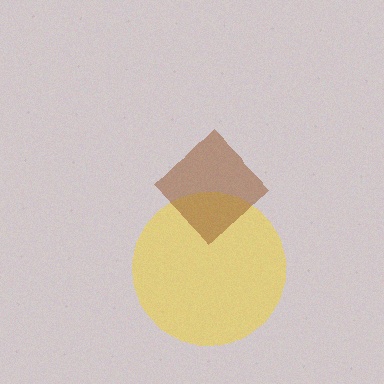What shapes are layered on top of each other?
The layered shapes are: a yellow circle, a brown diamond.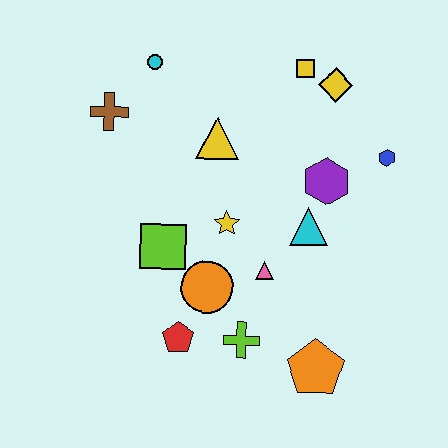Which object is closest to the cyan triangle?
The purple hexagon is closest to the cyan triangle.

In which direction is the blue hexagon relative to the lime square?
The blue hexagon is to the right of the lime square.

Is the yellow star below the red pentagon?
No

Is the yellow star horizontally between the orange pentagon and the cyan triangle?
No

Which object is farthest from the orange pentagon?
The cyan circle is farthest from the orange pentagon.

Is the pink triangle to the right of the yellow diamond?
No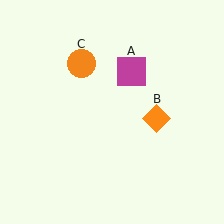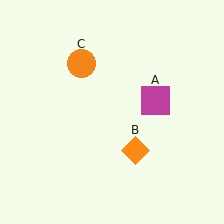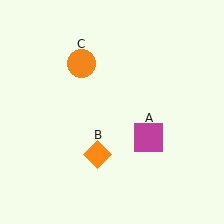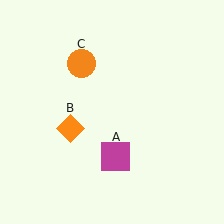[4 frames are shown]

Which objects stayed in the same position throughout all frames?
Orange circle (object C) remained stationary.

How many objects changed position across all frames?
2 objects changed position: magenta square (object A), orange diamond (object B).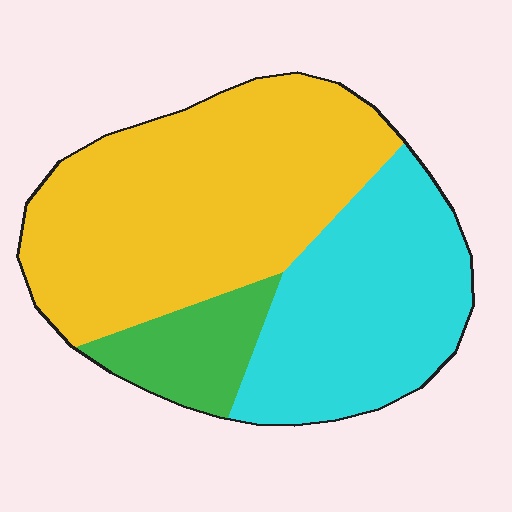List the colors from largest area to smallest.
From largest to smallest: yellow, cyan, green.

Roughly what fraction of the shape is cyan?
Cyan takes up about one third (1/3) of the shape.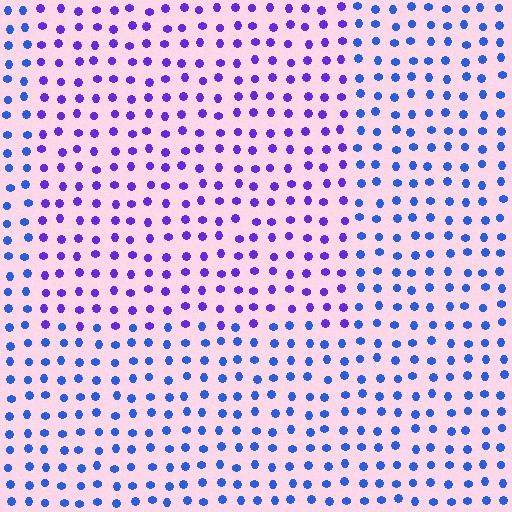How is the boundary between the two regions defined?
The boundary is defined purely by a slight shift in hue (about 37 degrees). Spacing, size, and orientation are identical on both sides.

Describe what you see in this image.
The image is filled with small blue elements in a uniform arrangement. A rectangle-shaped region is visible where the elements are tinted to a slightly different hue, forming a subtle color boundary.